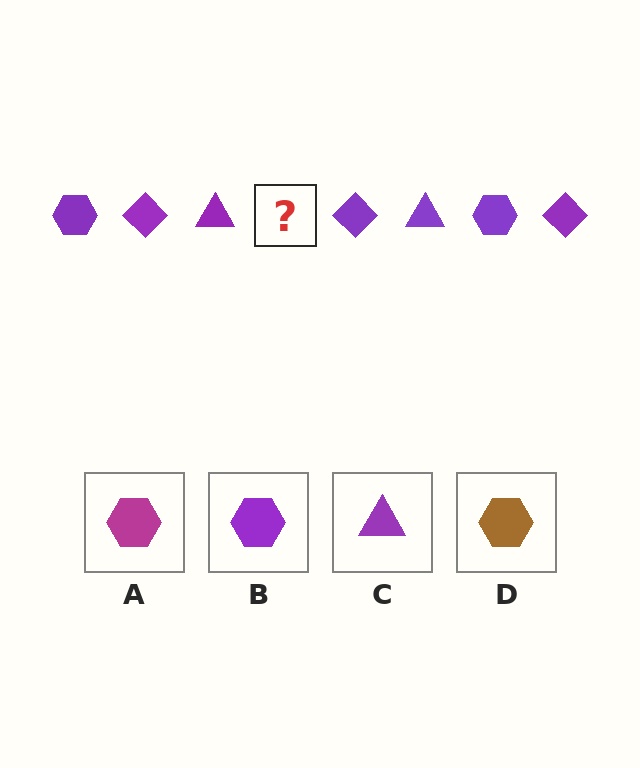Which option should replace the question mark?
Option B.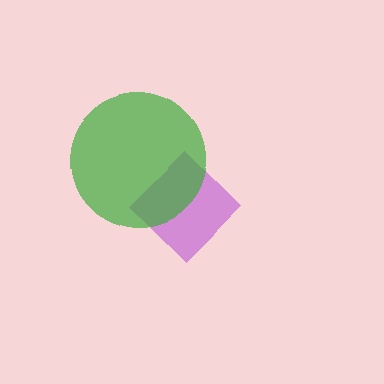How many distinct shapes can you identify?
There are 2 distinct shapes: a purple diamond, a green circle.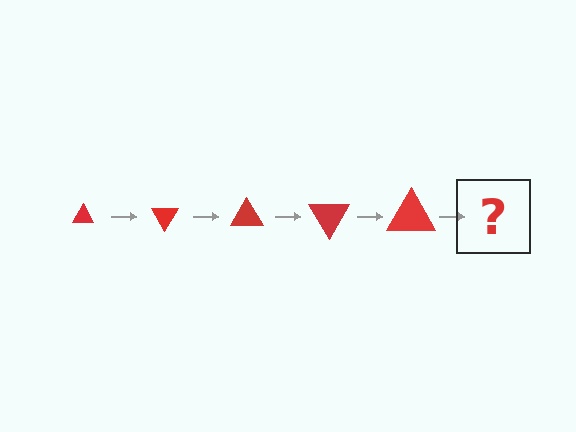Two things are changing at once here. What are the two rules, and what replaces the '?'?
The two rules are that the triangle grows larger each step and it rotates 60 degrees each step. The '?' should be a triangle, larger than the previous one and rotated 300 degrees from the start.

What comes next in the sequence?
The next element should be a triangle, larger than the previous one and rotated 300 degrees from the start.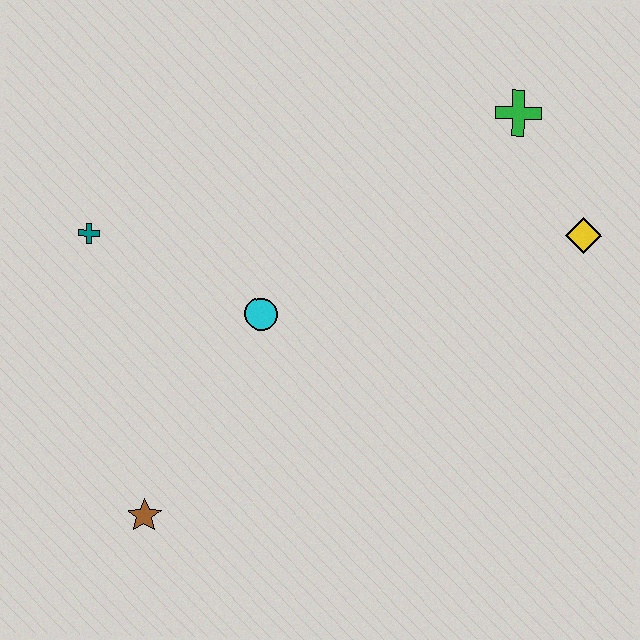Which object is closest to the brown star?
The cyan circle is closest to the brown star.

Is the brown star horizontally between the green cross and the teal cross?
Yes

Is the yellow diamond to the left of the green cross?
No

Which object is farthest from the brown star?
The green cross is farthest from the brown star.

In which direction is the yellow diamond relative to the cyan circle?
The yellow diamond is to the right of the cyan circle.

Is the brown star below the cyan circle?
Yes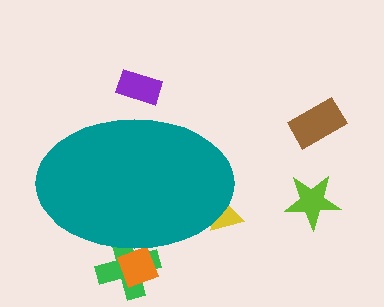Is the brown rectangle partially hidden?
No, the brown rectangle is fully visible.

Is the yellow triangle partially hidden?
Yes, the yellow triangle is partially hidden behind the teal ellipse.